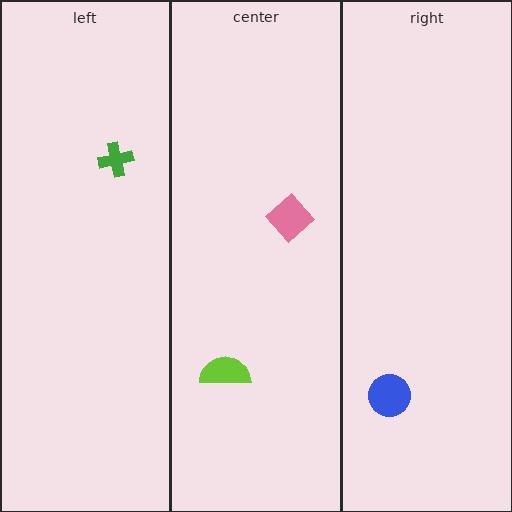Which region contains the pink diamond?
The center region.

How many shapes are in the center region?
2.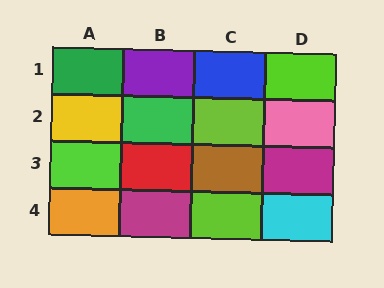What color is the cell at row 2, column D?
Pink.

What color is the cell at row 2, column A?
Yellow.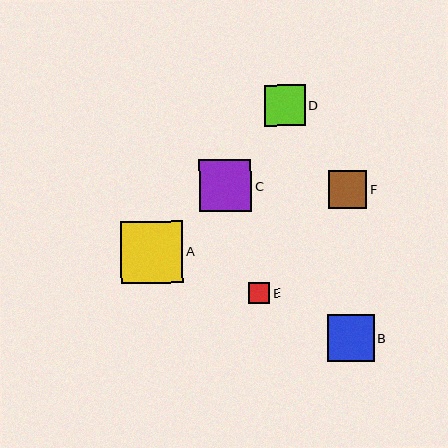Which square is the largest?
Square A is the largest with a size of approximately 62 pixels.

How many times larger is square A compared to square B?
Square A is approximately 1.3 times the size of square B.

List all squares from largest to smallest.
From largest to smallest: A, C, B, D, F, E.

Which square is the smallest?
Square E is the smallest with a size of approximately 21 pixels.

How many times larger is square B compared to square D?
Square B is approximately 1.2 times the size of square D.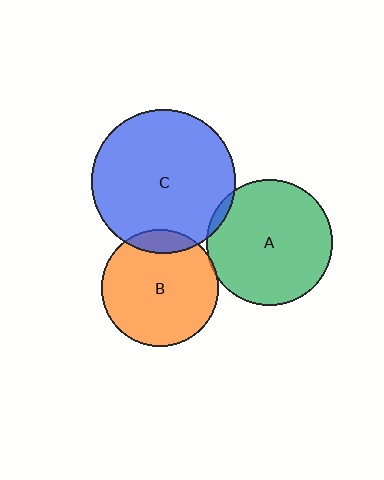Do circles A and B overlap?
Yes.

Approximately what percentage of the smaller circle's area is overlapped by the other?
Approximately 5%.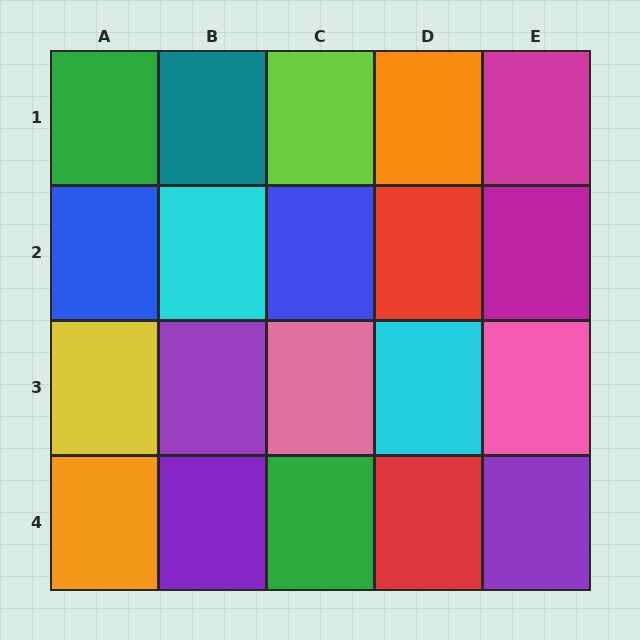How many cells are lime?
1 cell is lime.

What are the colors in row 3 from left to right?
Yellow, purple, pink, cyan, pink.